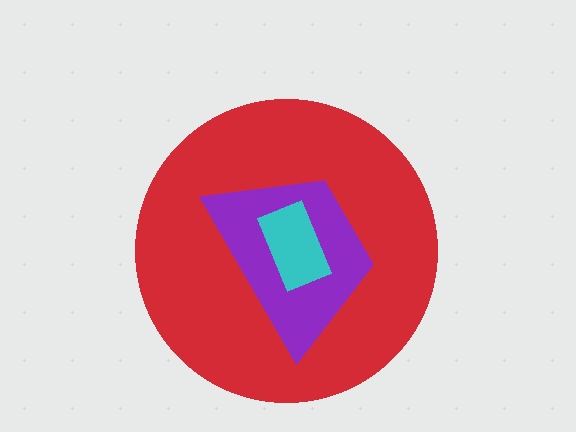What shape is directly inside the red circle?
The purple trapezoid.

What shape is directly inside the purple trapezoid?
The cyan rectangle.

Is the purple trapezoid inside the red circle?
Yes.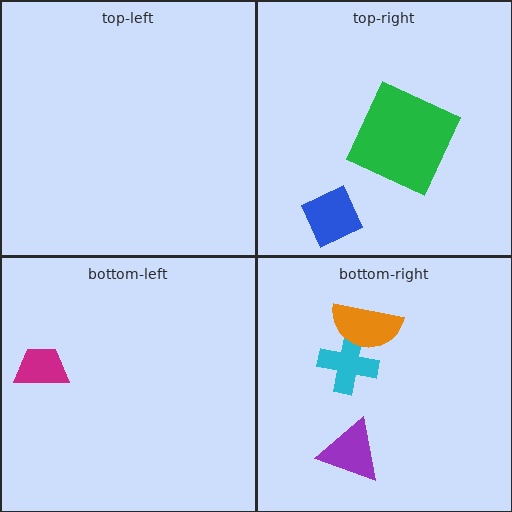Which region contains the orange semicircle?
The bottom-right region.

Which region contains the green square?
The top-right region.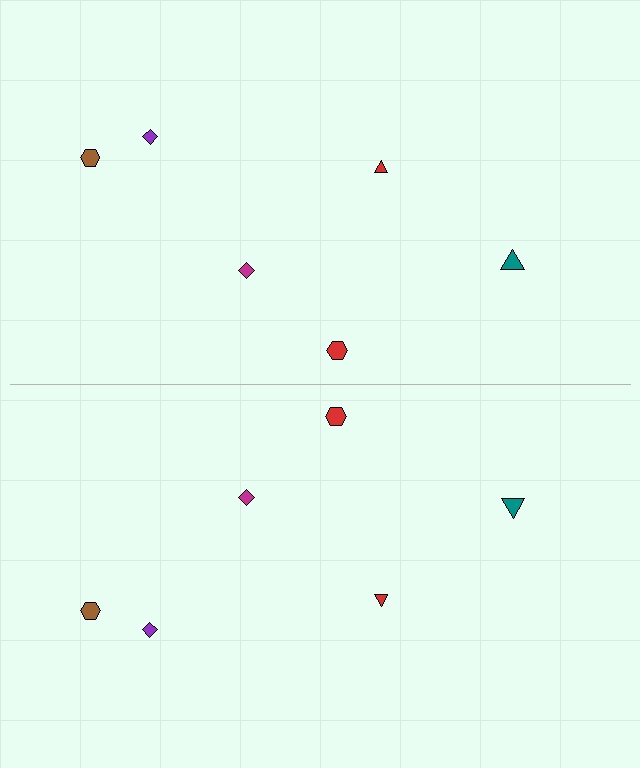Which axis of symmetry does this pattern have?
The pattern has a horizontal axis of symmetry running through the center of the image.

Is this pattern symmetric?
Yes, this pattern has bilateral (reflection) symmetry.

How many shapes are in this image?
There are 12 shapes in this image.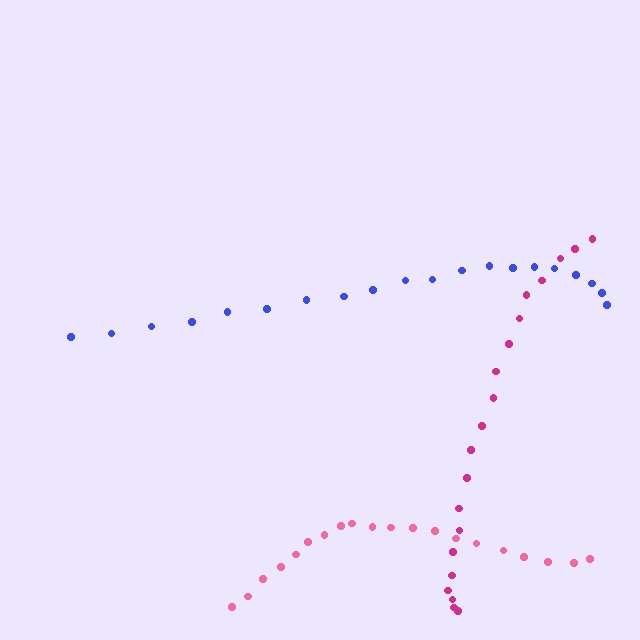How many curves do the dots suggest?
There are 3 distinct paths.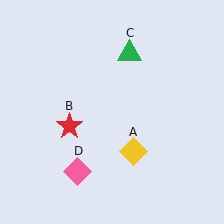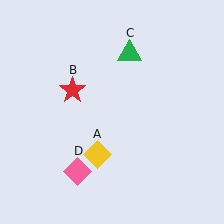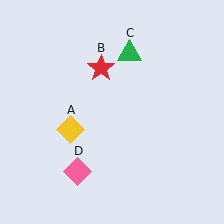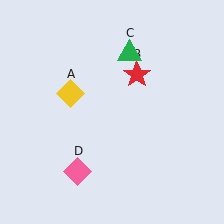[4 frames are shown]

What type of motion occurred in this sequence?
The yellow diamond (object A), red star (object B) rotated clockwise around the center of the scene.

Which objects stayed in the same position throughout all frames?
Green triangle (object C) and pink diamond (object D) remained stationary.